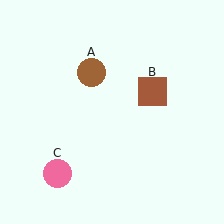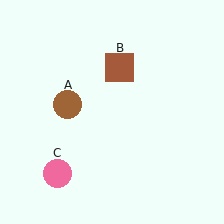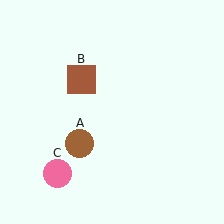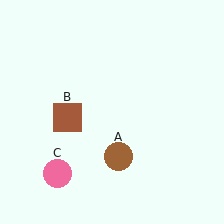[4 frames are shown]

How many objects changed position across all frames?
2 objects changed position: brown circle (object A), brown square (object B).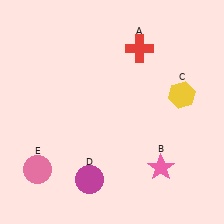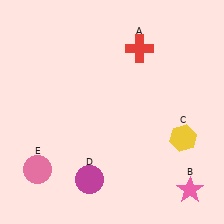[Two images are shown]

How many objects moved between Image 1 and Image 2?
2 objects moved between the two images.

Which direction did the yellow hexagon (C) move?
The yellow hexagon (C) moved down.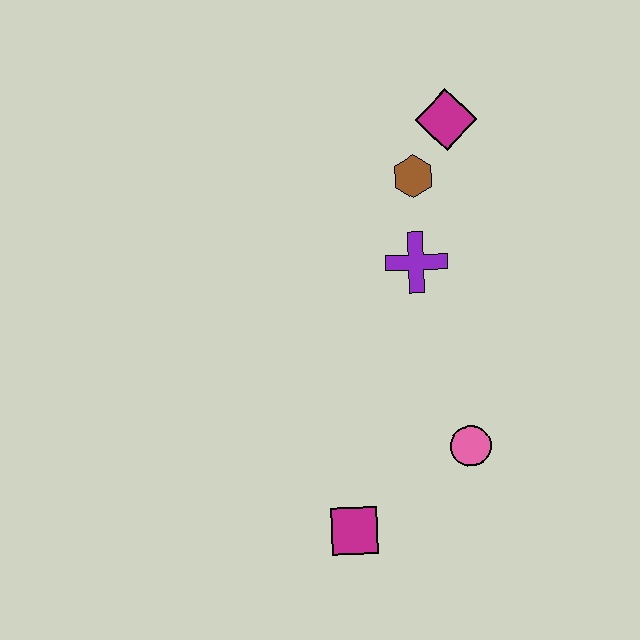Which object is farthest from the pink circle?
The magenta diamond is farthest from the pink circle.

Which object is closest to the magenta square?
The pink circle is closest to the magenta square.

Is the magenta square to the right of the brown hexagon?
No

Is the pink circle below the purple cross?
Yes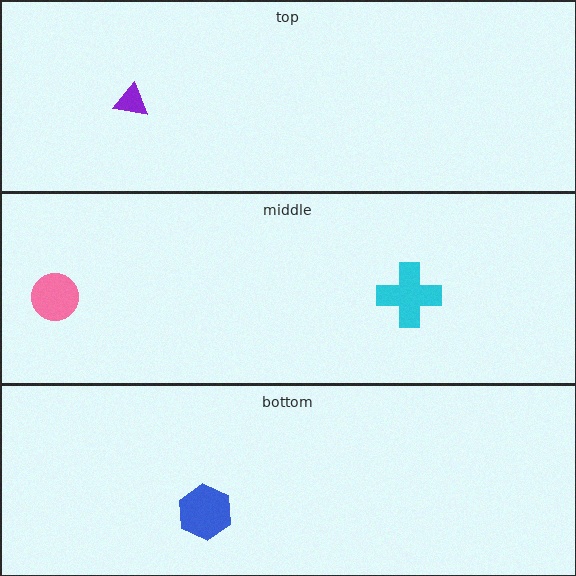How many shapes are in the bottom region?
1.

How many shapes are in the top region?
1.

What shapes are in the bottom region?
The blue hexagon.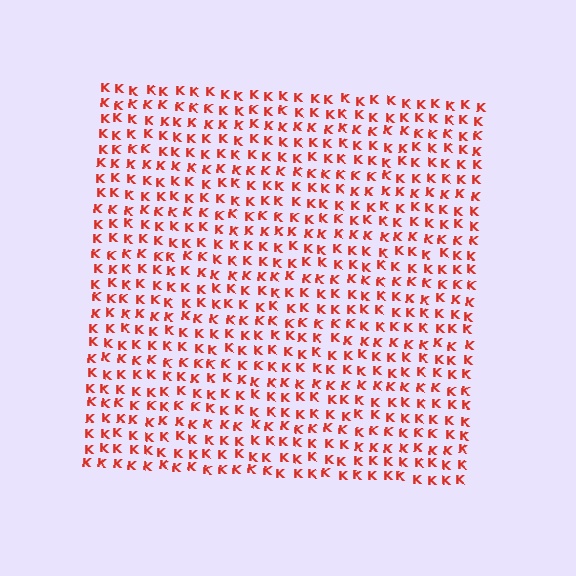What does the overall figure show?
The overall figure shows a square.